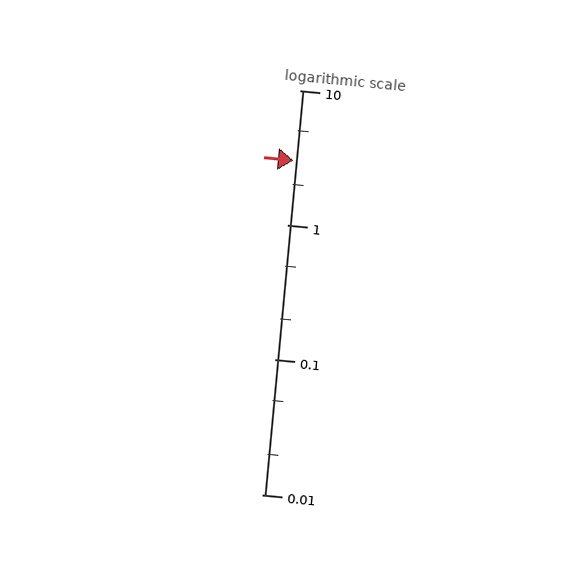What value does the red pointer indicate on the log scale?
The pointer indicates approximately 3.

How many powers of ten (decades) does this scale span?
The scale spans 3 decades, from 0.01 to 10.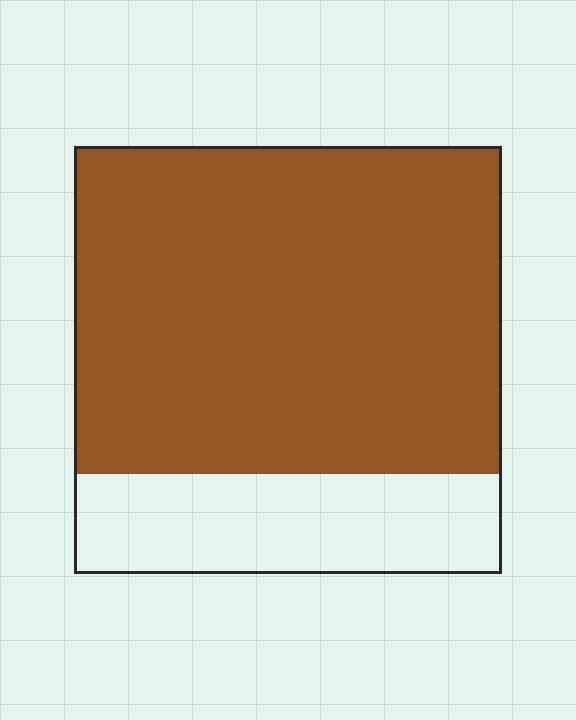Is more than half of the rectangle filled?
Yes.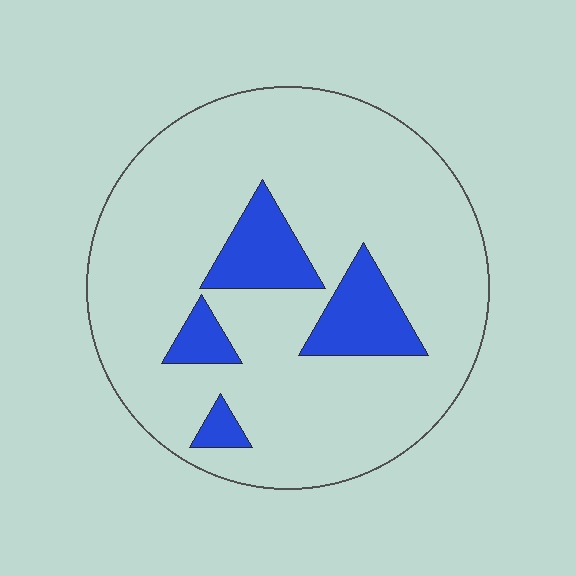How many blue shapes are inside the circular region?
4.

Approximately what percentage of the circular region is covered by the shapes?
Approximately 15%.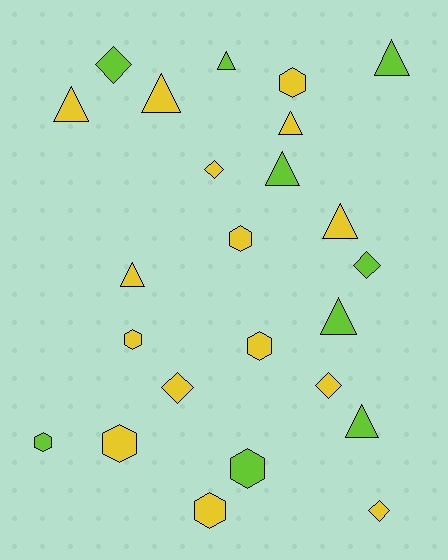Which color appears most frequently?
Yellow, with 15 objects.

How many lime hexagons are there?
There are 2 lime hexagons.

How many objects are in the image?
There are 24 objects.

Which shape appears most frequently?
Triangle, with 10 objects.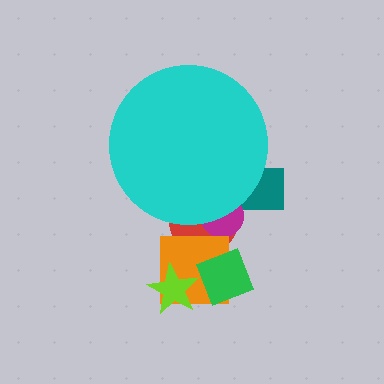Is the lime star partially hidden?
No, the lime star is fully visible.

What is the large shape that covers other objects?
A cyan circle.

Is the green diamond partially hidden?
No, the green diamond is fully visible.